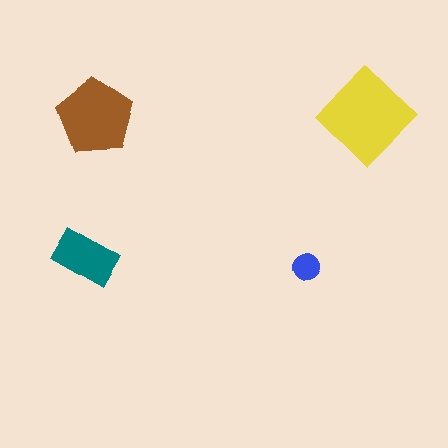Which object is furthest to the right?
The yellow diamond is rightmost.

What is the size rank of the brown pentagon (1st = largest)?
2nd.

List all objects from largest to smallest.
The yellow diamond, the brown pentagon, the teal rectangle, the blue circle.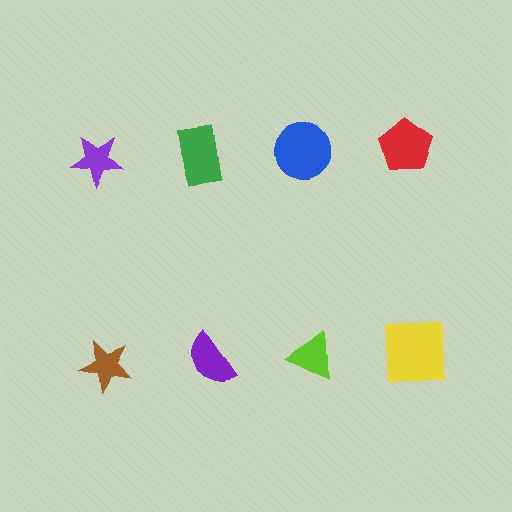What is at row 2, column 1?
A brown star.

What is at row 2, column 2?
A purple semicircle.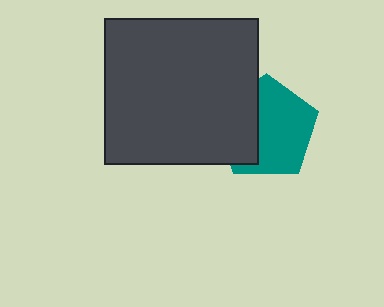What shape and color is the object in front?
The object in front is a dark gray rectangle.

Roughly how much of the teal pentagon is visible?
About half of it is visible (roughly 62%).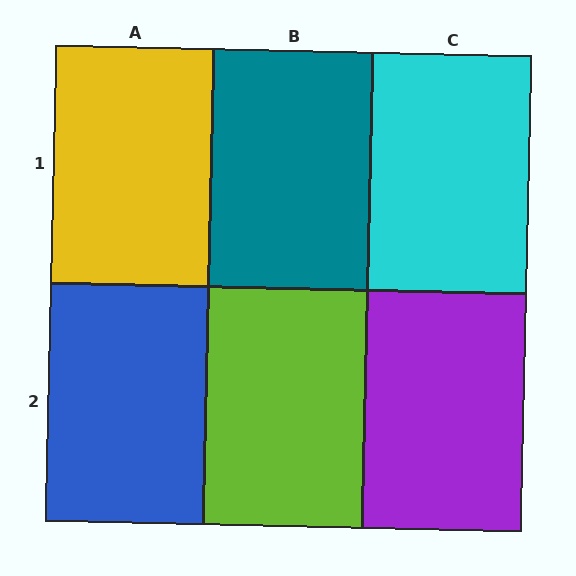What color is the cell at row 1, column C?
Cyan.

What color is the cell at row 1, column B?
Teal.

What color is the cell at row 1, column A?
Yellow.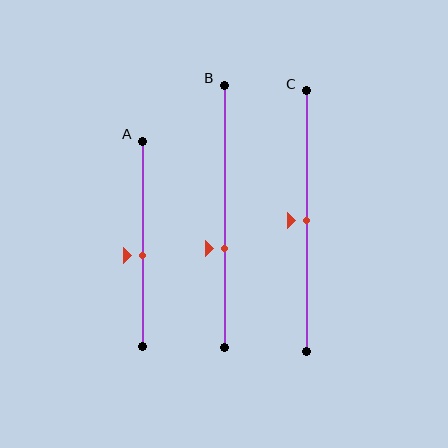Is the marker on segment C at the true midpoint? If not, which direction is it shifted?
Yes, the marker on segment C is at the true midpoint.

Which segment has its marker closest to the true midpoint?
Segment C has its marker closest to the true midpoint.